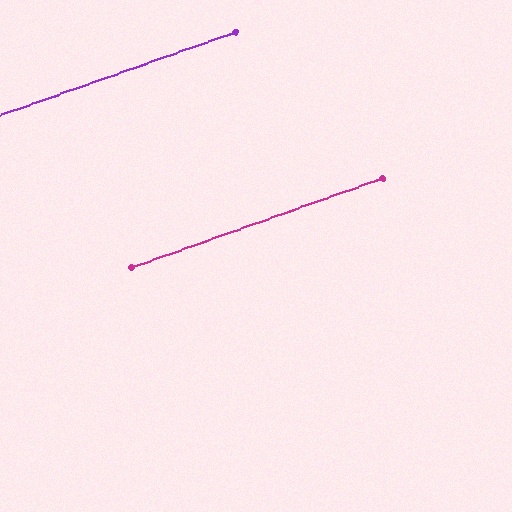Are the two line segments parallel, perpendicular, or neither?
Parallel — their directions differ by only 0.1°.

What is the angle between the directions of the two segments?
Approximately 0 degrees.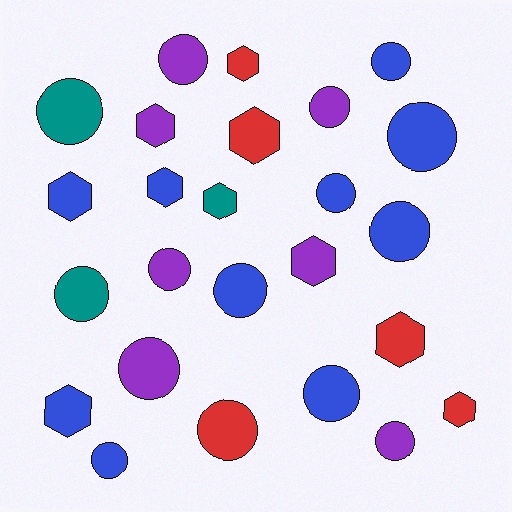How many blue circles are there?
There are 7 blue circles.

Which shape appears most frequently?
Circle, with 15 objects.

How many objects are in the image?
There are 25 objects.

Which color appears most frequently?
Blue, with 10 objects.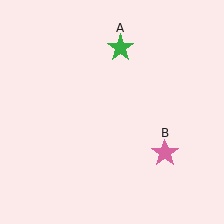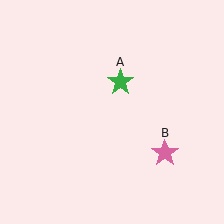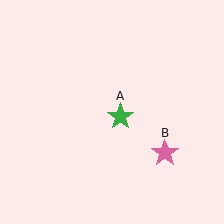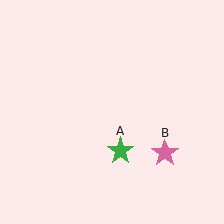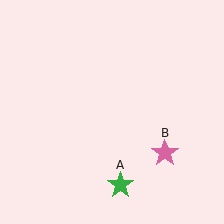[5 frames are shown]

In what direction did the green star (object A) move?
The green star (object A) moved down.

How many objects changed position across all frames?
1 object changed position: green star (object A).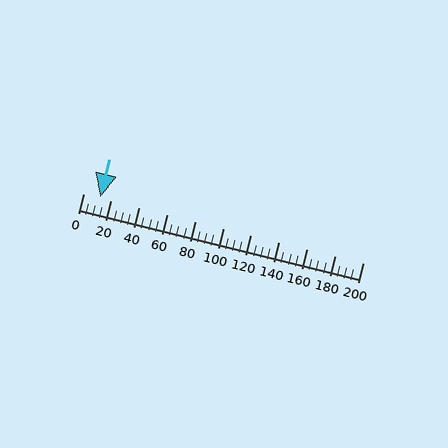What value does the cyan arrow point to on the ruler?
The cyan arrow points to approximately 12.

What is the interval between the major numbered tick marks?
The major tick marks are spaced 20 units apart.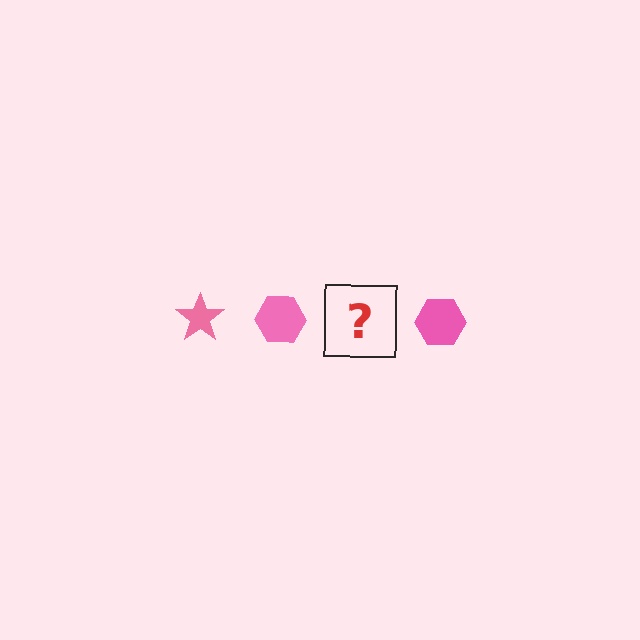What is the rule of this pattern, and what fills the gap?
The rule is that the pattern cycles through star, hexagon shapes in pink. The gap should be filled with a pink star.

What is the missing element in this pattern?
The missing element is a pink star.